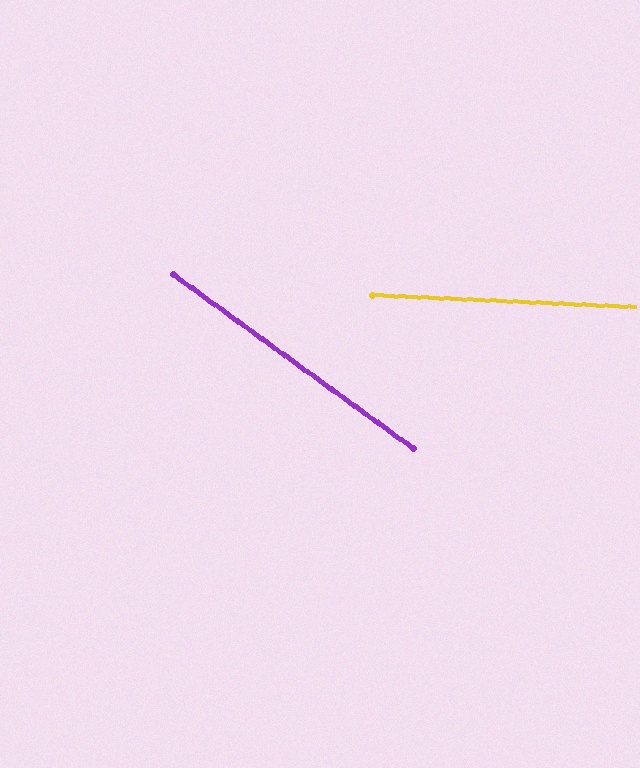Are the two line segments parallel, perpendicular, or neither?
Neither parallel nor perpendicular — they differ by about 33°.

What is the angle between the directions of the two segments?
Approximately 33 degrees.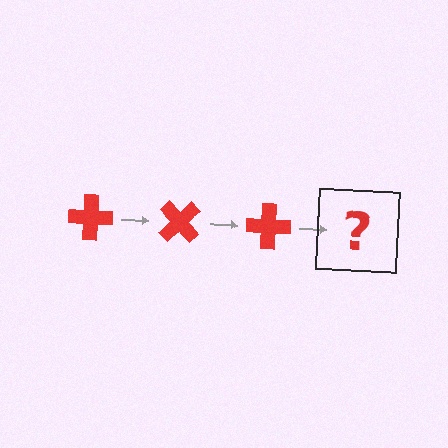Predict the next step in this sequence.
The next step is a red cross rotated 135 degrees.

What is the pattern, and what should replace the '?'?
The pattern is that the cross rotates 45 degrees each step. The '?' should be a red cross rotated 135 degrees.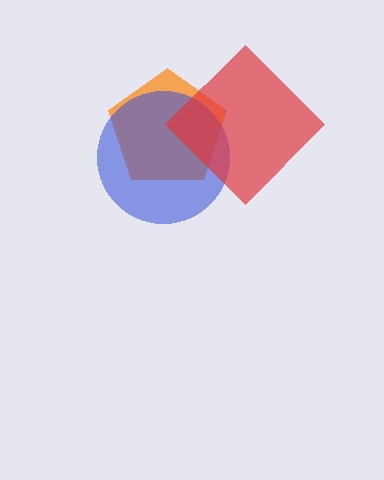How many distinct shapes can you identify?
There are 3 distinct shapes: an orange pentagon, a blue circle, a red diamond.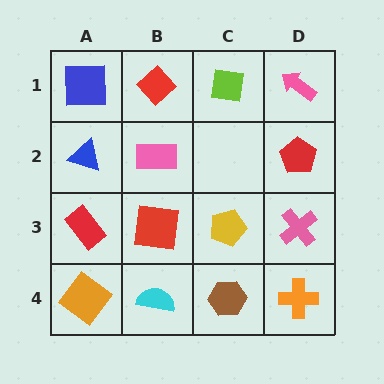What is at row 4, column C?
A brown hexagon.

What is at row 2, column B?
A pink rectangle.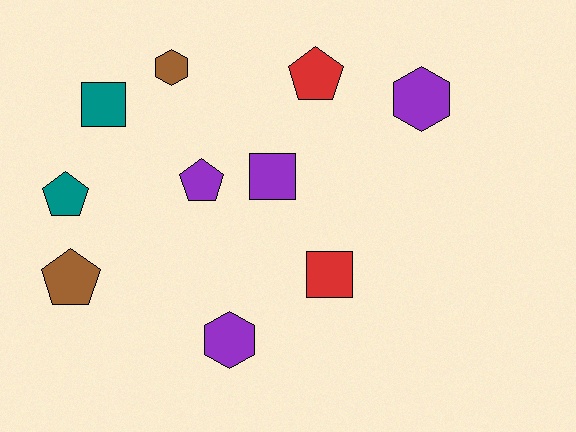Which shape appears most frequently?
Pentagon, with 4 objects.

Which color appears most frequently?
Purple, with 4 objects.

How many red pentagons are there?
There is 1 red pentagon.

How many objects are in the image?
There are 10 objects.